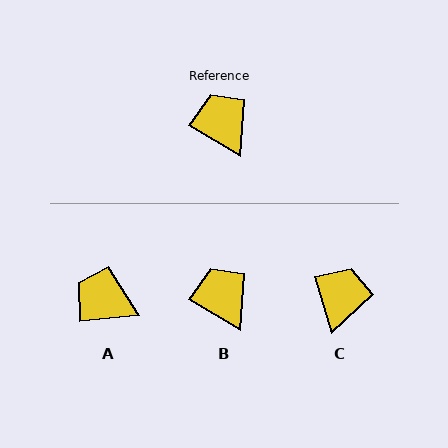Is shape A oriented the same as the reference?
No, it is off by about 37 degrees.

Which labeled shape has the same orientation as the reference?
B.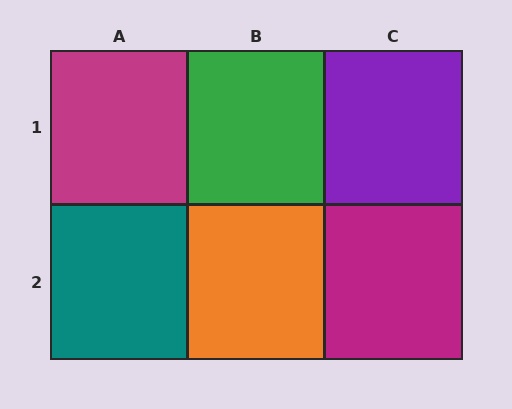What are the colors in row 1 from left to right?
Magenta, green, purple.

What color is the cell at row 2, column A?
Teal.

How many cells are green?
1 cell is green.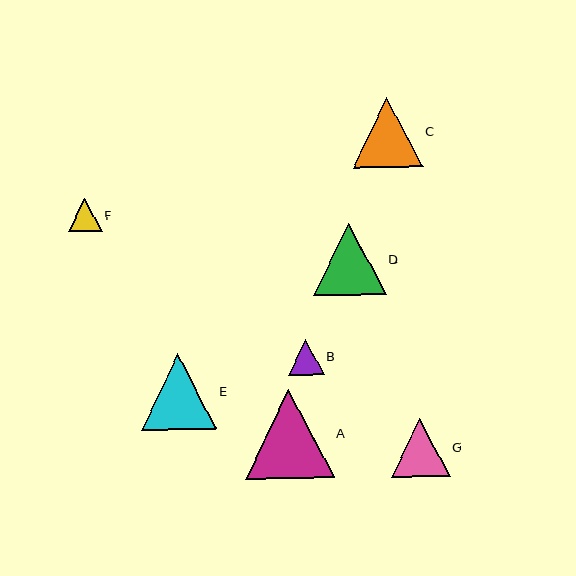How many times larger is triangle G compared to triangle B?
Triangle G is approximately 1.7 times the size of triangle B.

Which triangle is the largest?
Triangle A is the largest with a size of approximately 89 pixels.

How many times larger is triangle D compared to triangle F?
Triangle D is approximately 2.2 times the size of triangle F.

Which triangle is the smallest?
Triangle F is the smallest with a size of approximately 34 pixels.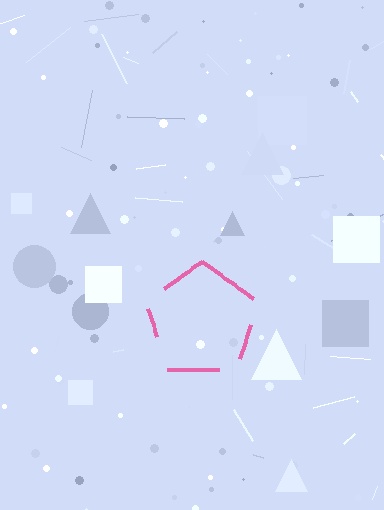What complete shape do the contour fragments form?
The contour fragments form a pentagon.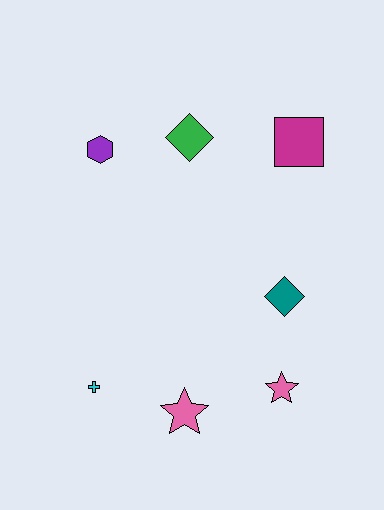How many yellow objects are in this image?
There are no yellow objects.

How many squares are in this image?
There is 1 square.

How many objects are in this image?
There are 7 objects.